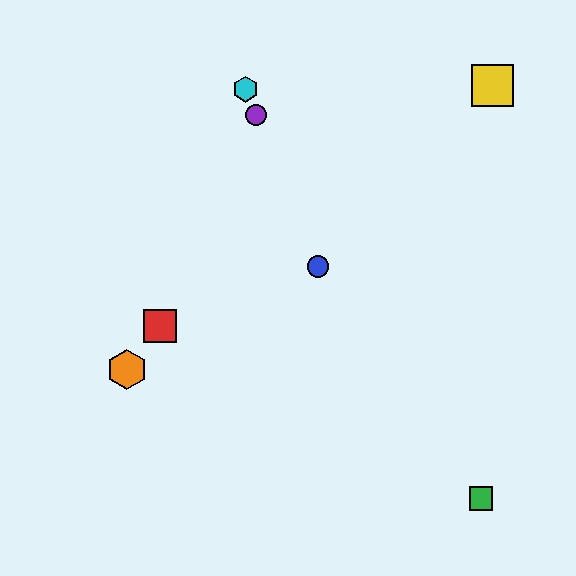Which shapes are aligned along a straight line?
The blue circle, the purple circle, the cyan hexagon are aligned along a straight line.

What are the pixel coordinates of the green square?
The green square is at (481, 499).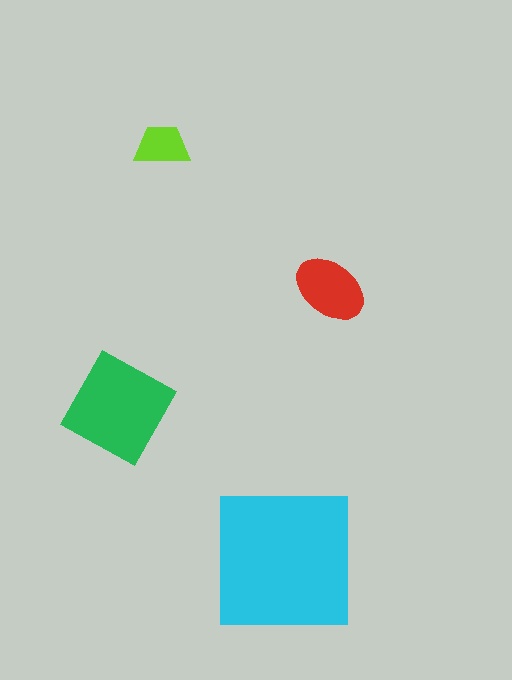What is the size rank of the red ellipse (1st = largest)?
3rd.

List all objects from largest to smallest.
The cyan square, the green diamond, the red ellipse, the lime trapezoid.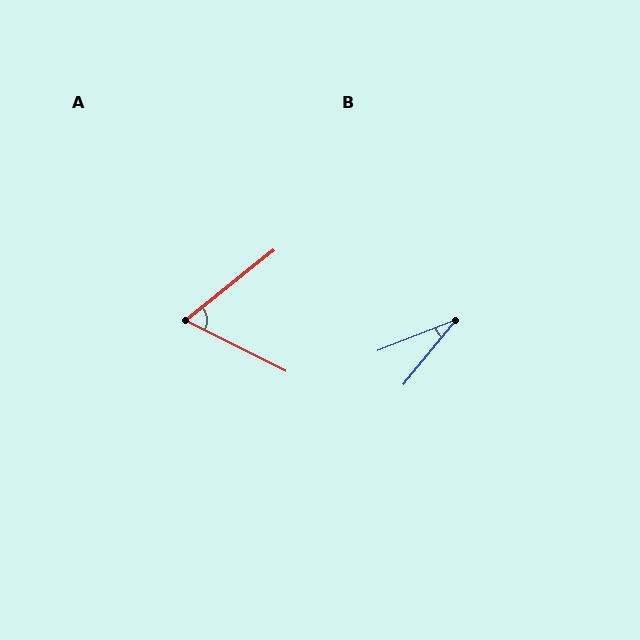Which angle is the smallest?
B, at approximately 29 degrees.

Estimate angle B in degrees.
Approximately 29 degrees.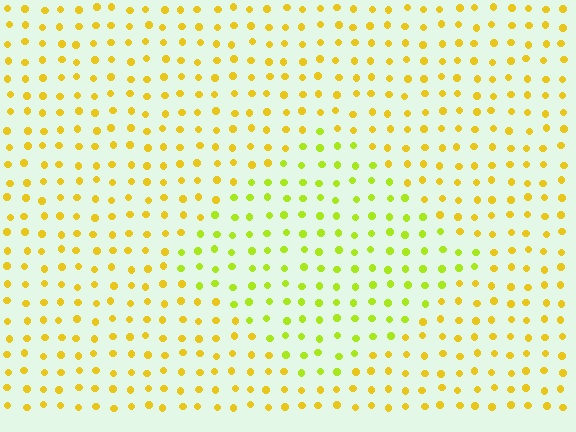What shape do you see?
I see a diamond.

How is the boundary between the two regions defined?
The boundary is defined purely by a slight shift in hue (about 30 degrees). Spacing, size, and orientation are identical on both sides.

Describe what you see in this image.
The image is filled with small yellow elements in a uniform arrangement. A diamond-shaped region is visible where the elements are tinted to a slightly different hue, forming a subtle color boundary.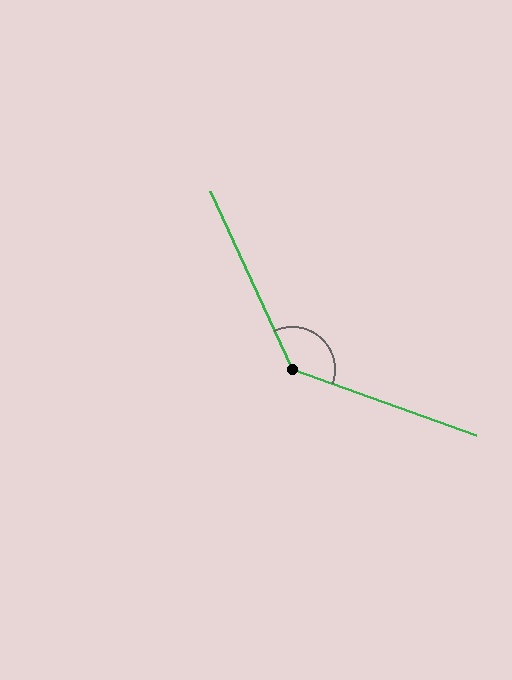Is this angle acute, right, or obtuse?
It is obtuse.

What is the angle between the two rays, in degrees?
Approximately 135 degrees.